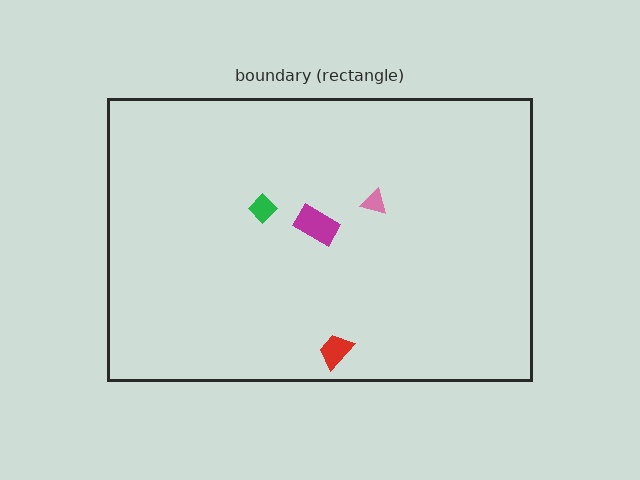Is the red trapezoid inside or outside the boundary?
Inside.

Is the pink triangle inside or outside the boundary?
Inside.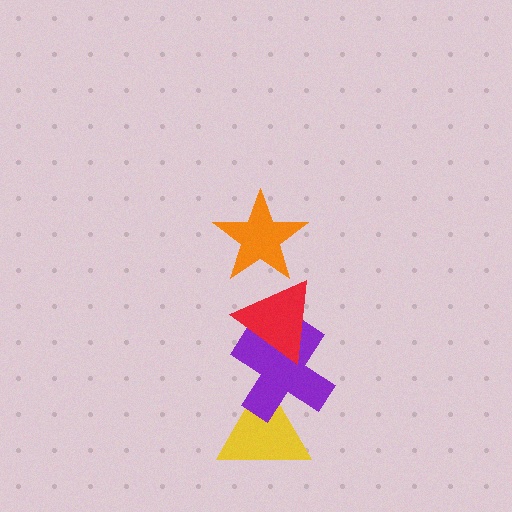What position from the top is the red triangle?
The red triangle is 2nd from the top.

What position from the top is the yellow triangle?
The yellow triangle is 4th from the top.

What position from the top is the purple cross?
The purple cross is 3rd from the top.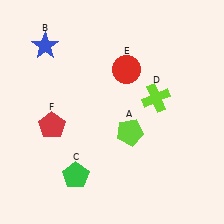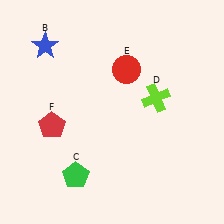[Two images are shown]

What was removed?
The lime pentagon (A) was removed in Image 2.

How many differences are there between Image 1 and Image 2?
There is 1 difference between the two images.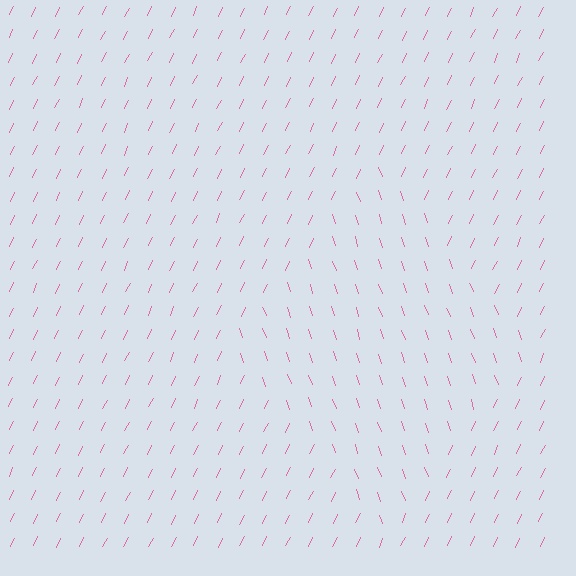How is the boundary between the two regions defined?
The boundary is defined purely by a change in line orientation (approximately 45 degrees difference). All lines are the same color and thickness.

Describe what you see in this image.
The image is filled with small pink line segments. A diamond region in the image has lines oriented differently from the surrounding lines, creating a visible texture boundary.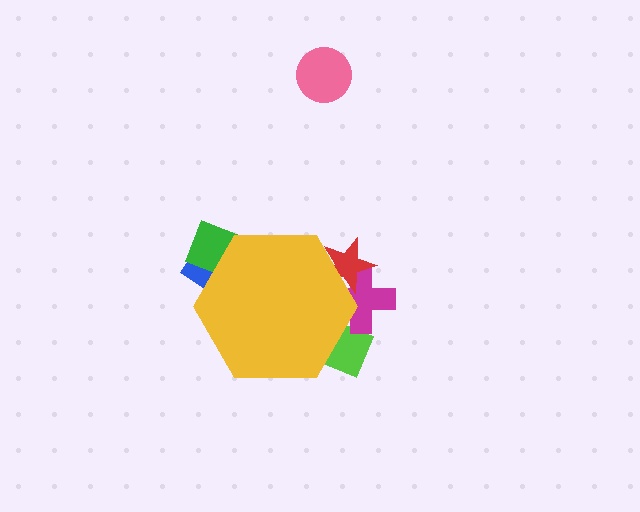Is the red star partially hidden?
Yes, the red star is partially hidden behind the yellow hexagon.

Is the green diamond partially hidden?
Yes, the green diamond is partially hidden behind the yellow hexagon.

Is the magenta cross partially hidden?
Yes, the magenta cross is partially hidden behind the yellow hexagon.